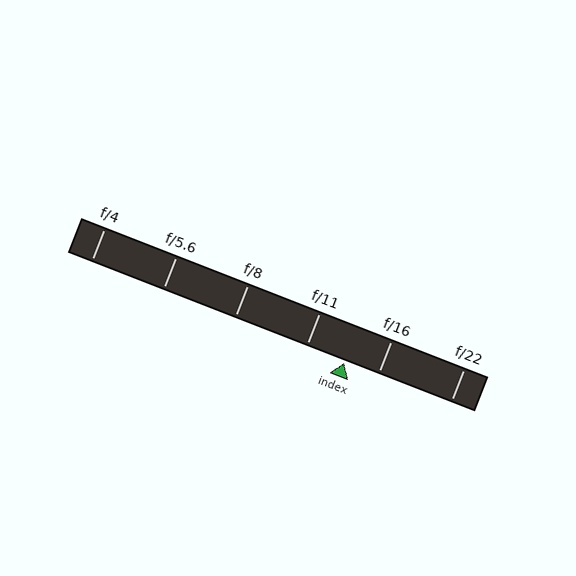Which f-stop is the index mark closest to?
The index mark is closest to f/16.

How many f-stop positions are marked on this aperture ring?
There are 6 f-stop positions marked.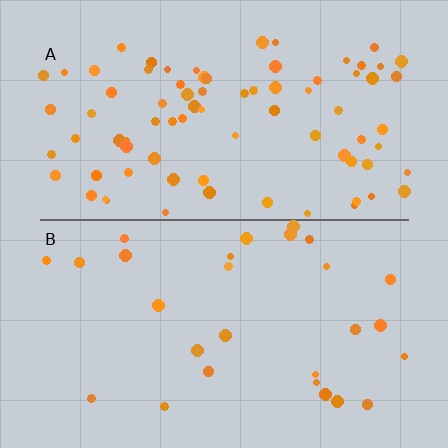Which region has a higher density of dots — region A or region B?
A (the top).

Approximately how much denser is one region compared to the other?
Approximately 2.9× — region A over region B.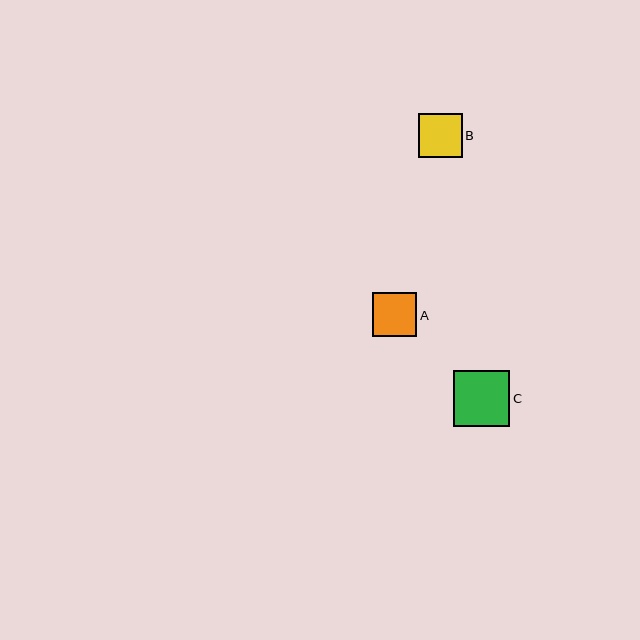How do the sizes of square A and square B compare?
Square A and square B are approximately the same size.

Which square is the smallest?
Square B is the smallest with a size of approximately 44 pixels.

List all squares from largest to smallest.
From largest to smallest: C, A, B.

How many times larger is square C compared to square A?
Square C is approximately 1.3 times the size of square A.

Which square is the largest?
Square C is the largest with a size of approximately 56 pixels.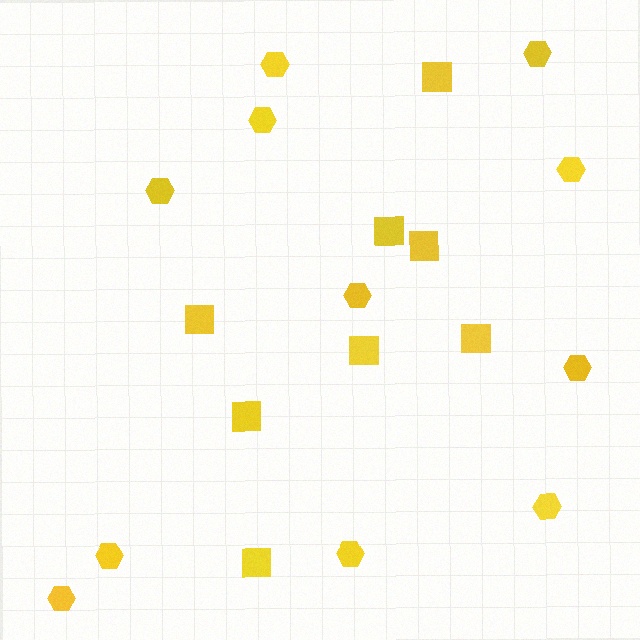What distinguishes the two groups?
There are 2 groups: one group of squares (8) and one group of hexagons (11).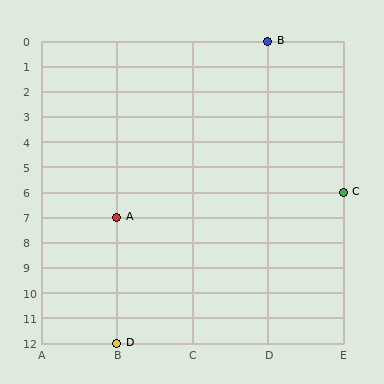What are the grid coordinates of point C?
Point C is at grid coordinates (E, 6).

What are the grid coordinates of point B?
Point B is at grid coordinates (D, 0).